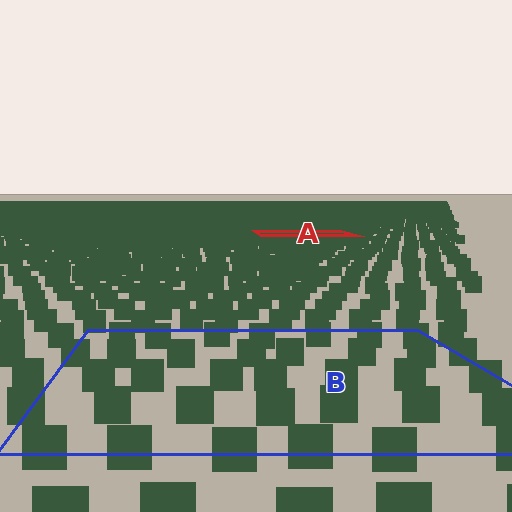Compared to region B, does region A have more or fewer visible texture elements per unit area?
Region A has more texture elements per unit area — they are packed more densely because it is farther away.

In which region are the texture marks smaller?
The texture marks are smaller in region A, because it is farther away.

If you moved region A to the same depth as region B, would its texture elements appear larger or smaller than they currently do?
They would appear larger. At a closer depth, the same texture elements are projected at a bigger on-screen size.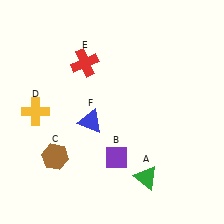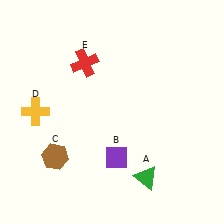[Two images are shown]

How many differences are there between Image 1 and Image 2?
There is 1 difference between the two images.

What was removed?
The blue triangle (F) was removed in Image 2.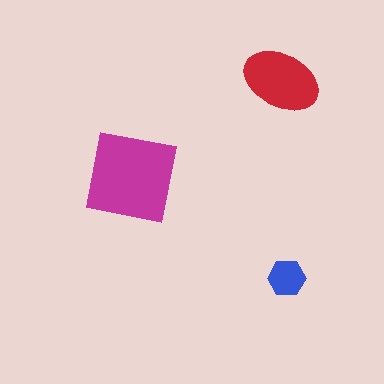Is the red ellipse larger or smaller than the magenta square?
Smaller.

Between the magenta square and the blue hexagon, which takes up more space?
The magenta square.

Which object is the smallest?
The blue hexagon.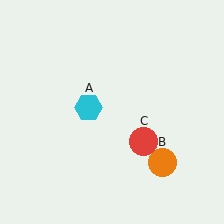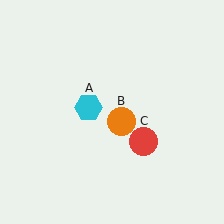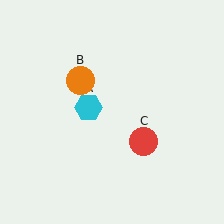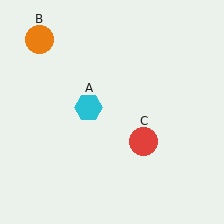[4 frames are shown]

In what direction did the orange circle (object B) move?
The orange circle (object B) moved up and to the left.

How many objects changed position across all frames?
1 object changed position: orange circle (object B).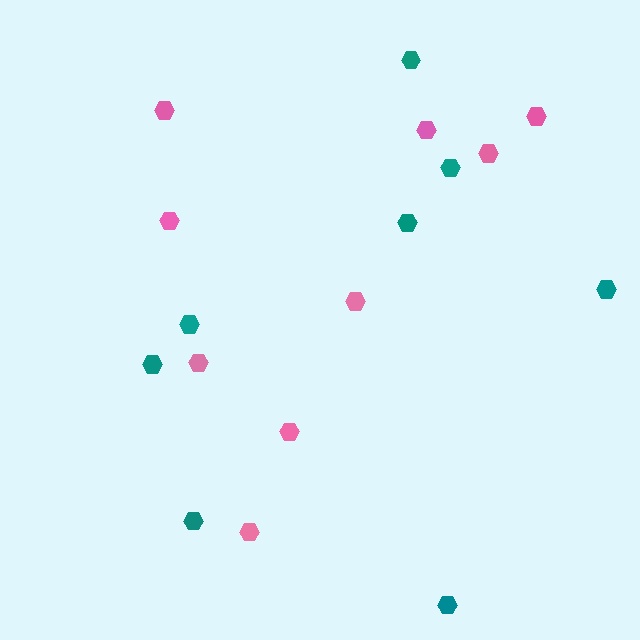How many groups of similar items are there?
There are 2 groups: one group of pink hexagons (9) and one group of teal hexagons (8).